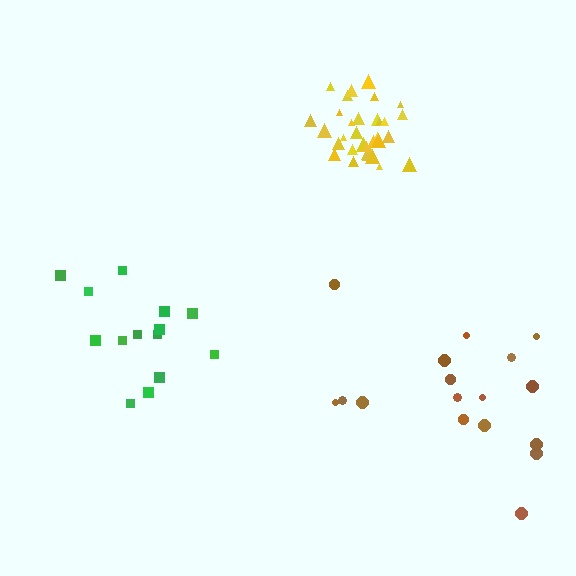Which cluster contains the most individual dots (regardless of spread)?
Yellow (33).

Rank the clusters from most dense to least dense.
yellow, green, brown.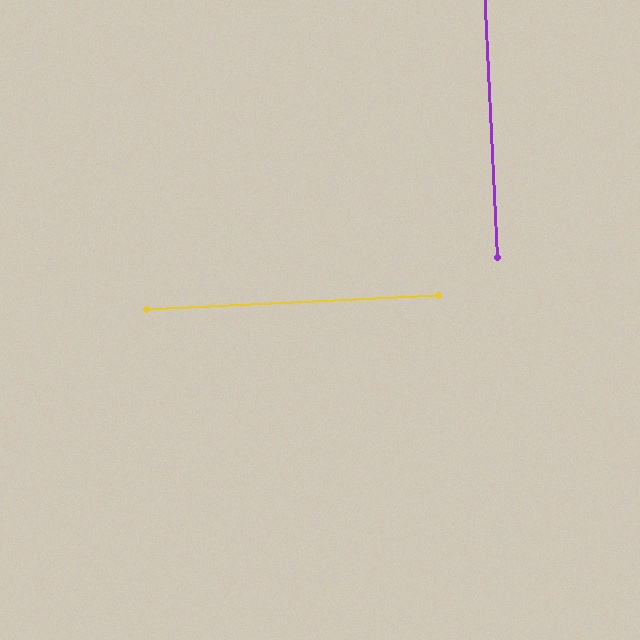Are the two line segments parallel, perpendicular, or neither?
Perpendicular — they meet at approximately 90°.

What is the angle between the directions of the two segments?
Approximately 90 degrees.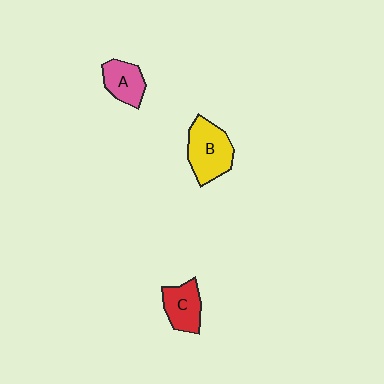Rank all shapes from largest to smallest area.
From largest to smallest: B (yellow), C (red), A (pink).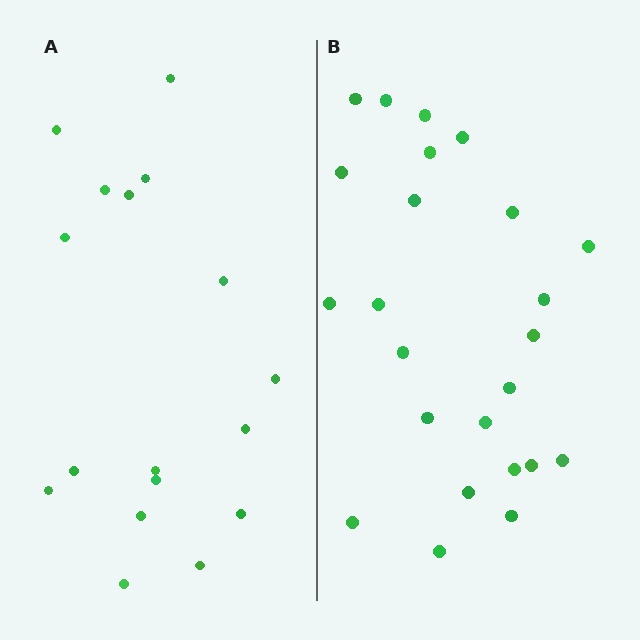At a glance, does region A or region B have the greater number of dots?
Region B (the right region) has more dots.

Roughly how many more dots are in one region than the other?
Region B has roughly 8 or so more dots than region A.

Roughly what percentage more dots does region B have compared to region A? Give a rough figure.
About 40% more.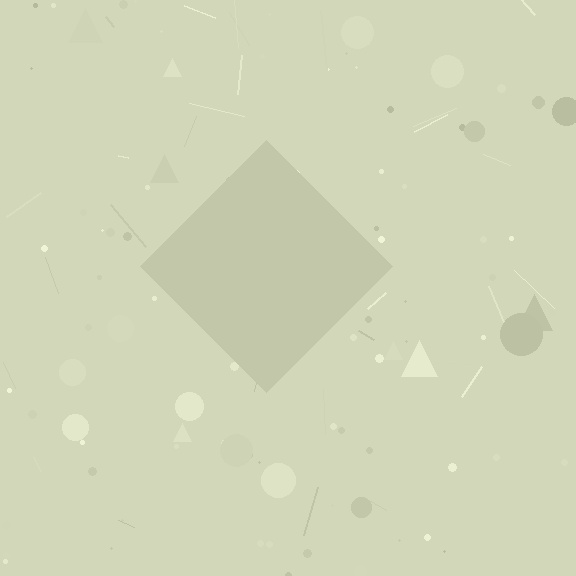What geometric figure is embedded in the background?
A diamond is embedded in the background.